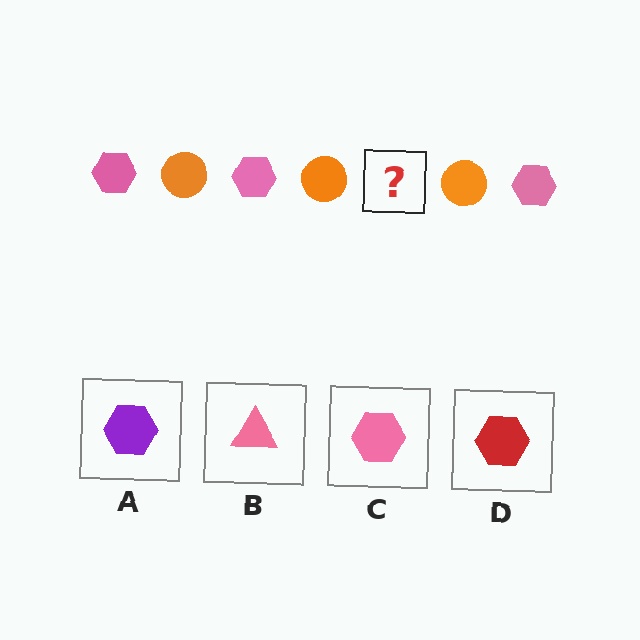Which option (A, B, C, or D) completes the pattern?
C.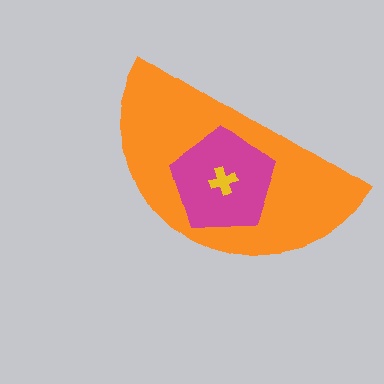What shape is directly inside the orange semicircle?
The magenta pentagon.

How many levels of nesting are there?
3.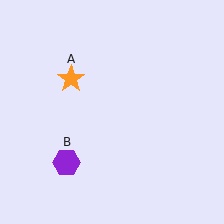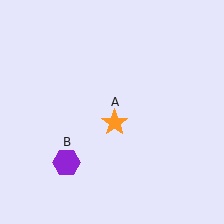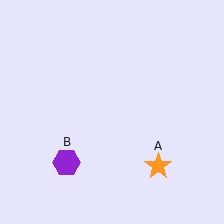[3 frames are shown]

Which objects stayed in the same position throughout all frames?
Purple hexagon (object B) remained stationary.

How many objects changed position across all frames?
1 object changed position: orange star (object A).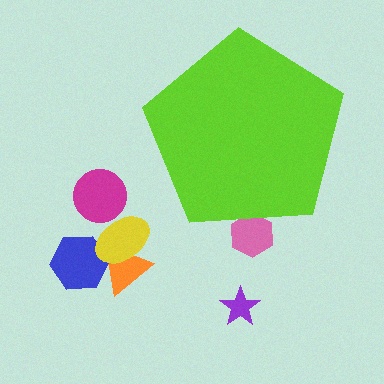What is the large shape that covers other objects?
A lime pentagon.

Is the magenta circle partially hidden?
No, the magenta circle is fully visible.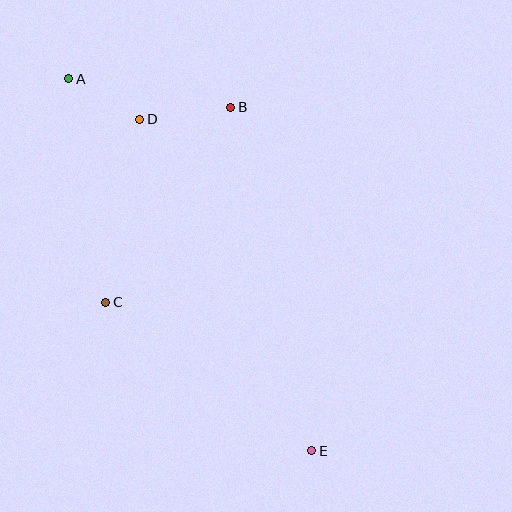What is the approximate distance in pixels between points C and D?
The distance between C and D is approximately 186 pixels.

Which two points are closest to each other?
Points A and D are closest to each other.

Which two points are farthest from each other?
Points A and E are farthest from each other.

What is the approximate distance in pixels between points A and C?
The distance between A and C is approximately 227 pixels.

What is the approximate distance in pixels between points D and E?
The distance between D and E is approximately 373 pixels.